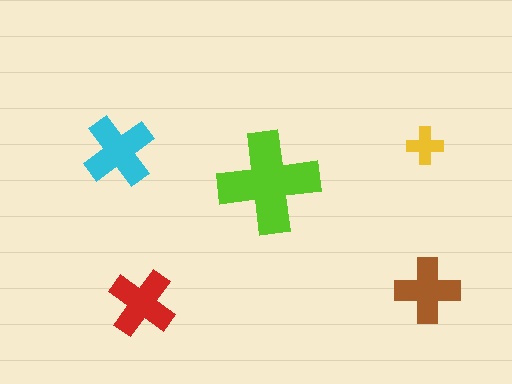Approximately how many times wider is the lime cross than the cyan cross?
About 1.5 times wider.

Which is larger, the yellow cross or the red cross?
The red one.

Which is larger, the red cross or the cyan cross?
The cyan one.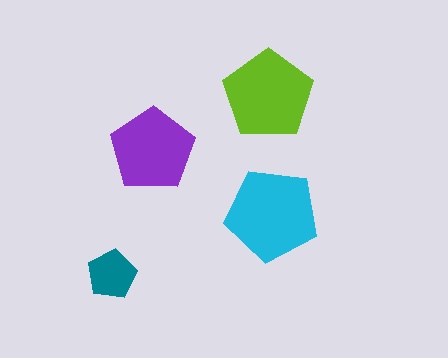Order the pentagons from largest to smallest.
the cyan one, the lime one, the purple one, the teal one.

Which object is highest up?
The lime pentagon is topmost.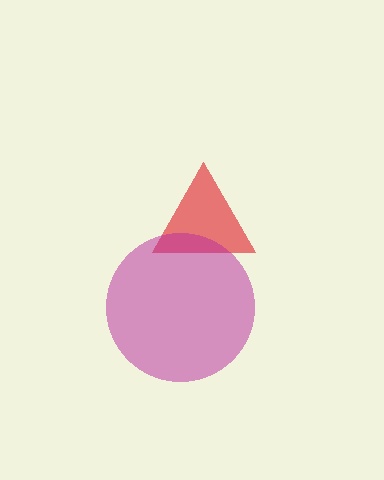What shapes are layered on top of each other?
The layered shapes are: a red triangle, a magenta circle.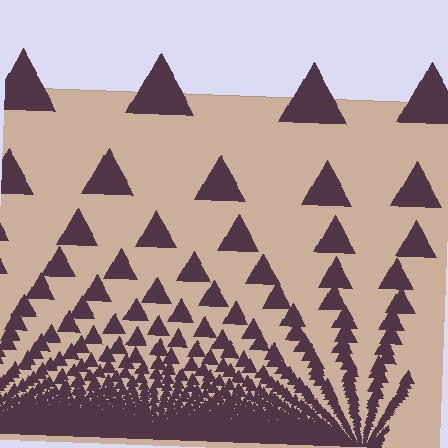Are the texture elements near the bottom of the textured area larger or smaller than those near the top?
Smaller. The gradient is inverted — elements near the bottom are smaller and denser.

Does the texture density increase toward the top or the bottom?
Density increases toward the bottom.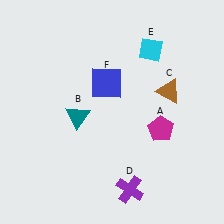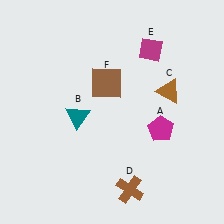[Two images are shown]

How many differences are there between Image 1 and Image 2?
There are 3 differences between the two images.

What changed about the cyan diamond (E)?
In Image 1, E is cyan. In Image 2, it changed to magenta.